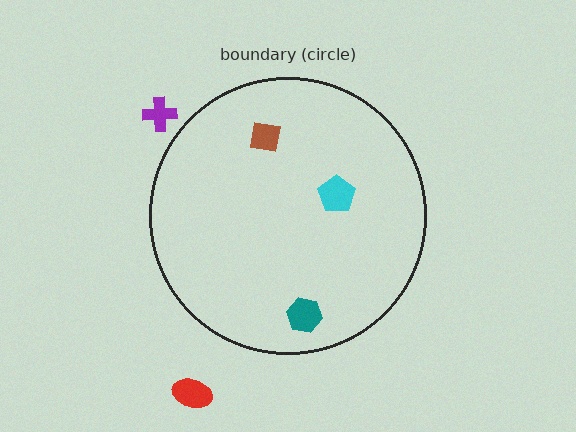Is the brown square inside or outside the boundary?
Inside.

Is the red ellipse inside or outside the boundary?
Outside.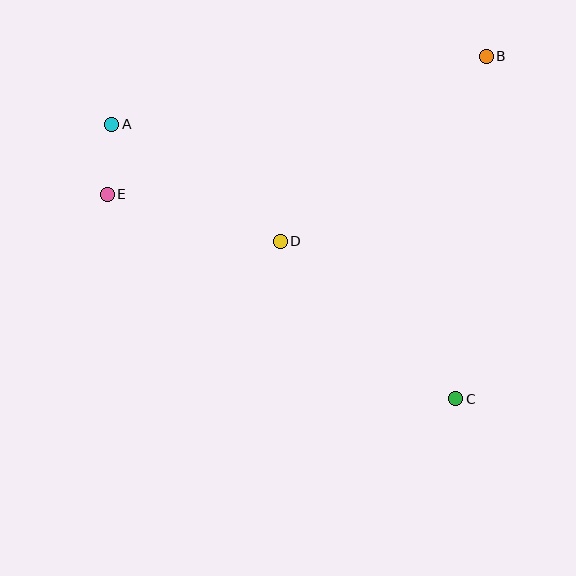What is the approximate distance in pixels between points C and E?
The distance between C and E is approximately 404 pixels.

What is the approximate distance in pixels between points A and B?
The distance between A and B is approximately 381 pixels.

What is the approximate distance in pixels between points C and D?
The distance between C and D is approximately 236 pixels.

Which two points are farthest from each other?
Points A and C are farthest from each other.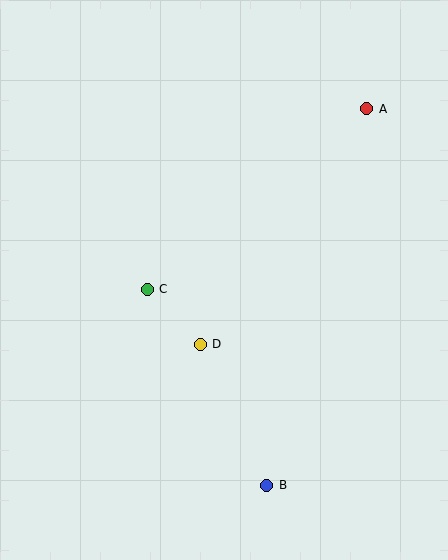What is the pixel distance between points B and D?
The distance between B and D is 156 pixels.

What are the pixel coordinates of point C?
Point C is at (147, 289).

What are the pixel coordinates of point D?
Point D is at (200, 344).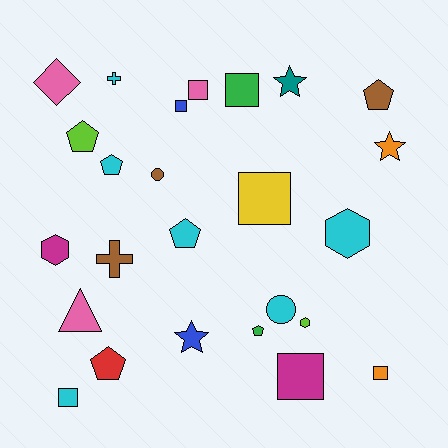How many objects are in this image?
There are 25 objects.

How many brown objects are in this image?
There are 3 brown objects.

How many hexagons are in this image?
There are 3 hexagons.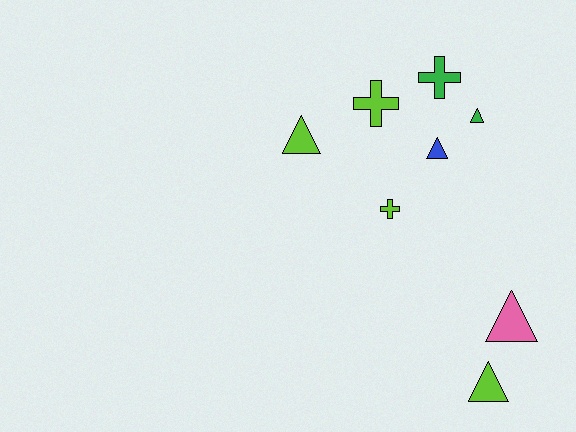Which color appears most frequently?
Lime, with 4 objects.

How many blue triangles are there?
There is 1 blue triangle.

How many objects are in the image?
There are 8 objects.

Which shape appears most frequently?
Triangle, with 5 objects.